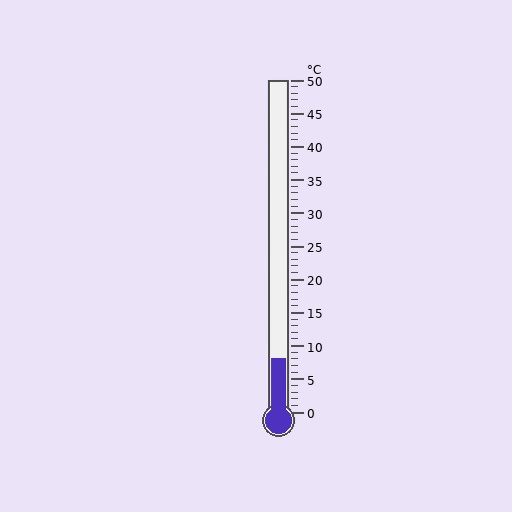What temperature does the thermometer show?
The thermometer shows approximately 8°C.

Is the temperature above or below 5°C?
The temperature is above 5°C.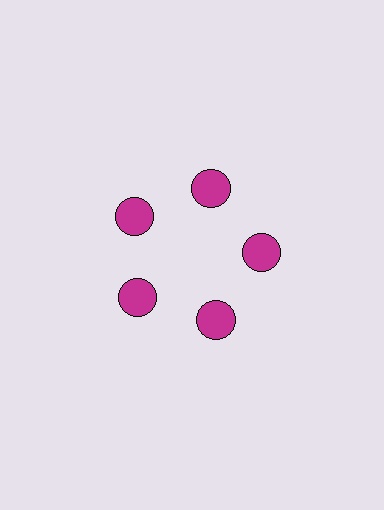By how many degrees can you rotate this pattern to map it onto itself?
The pattern maps onto itself every 72 degrees of rotation.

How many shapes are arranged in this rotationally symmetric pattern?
There are 5 shapes, arranged in 5 groups of 1.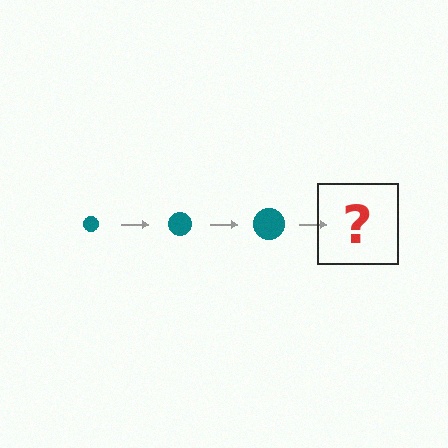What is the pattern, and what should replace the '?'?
The pattern is that the circle gets progressively larger each step. The '?' should be a teal circle, larger than the previous one.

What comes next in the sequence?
The next element should be a teal circle, larger than the previous one.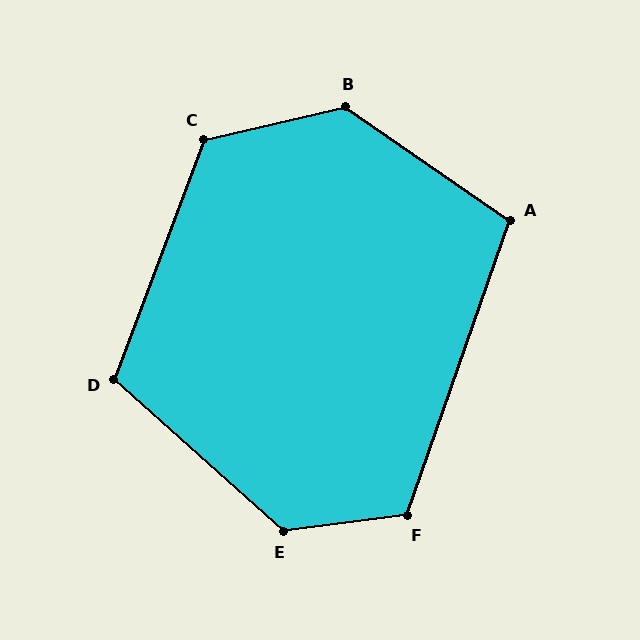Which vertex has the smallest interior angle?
A, at approximately 105 degrees.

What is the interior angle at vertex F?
Approximately 116 degrees (obtuse).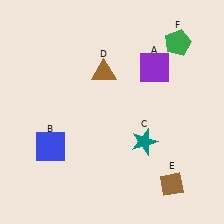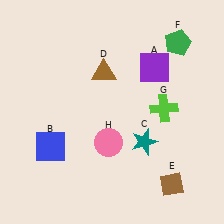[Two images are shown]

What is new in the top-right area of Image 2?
A lime cross (G) was added in the top-right area of Image 2.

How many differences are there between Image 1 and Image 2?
There are 2 differences between the two images.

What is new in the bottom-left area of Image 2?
A pink circle (H) was added in the bottom-left area of Image 2.